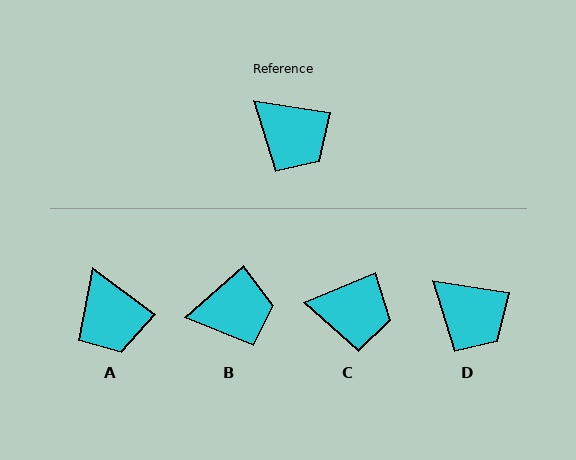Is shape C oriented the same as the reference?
No, it is off by about 31 degrees.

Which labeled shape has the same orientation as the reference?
D.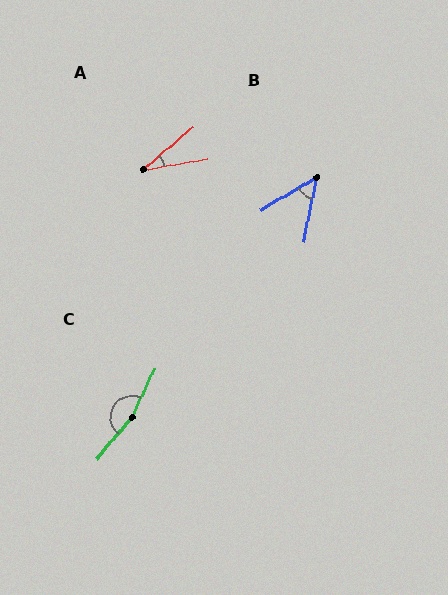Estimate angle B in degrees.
Approximately 48 degrees.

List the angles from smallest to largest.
A (30°), B (48°), C (165°).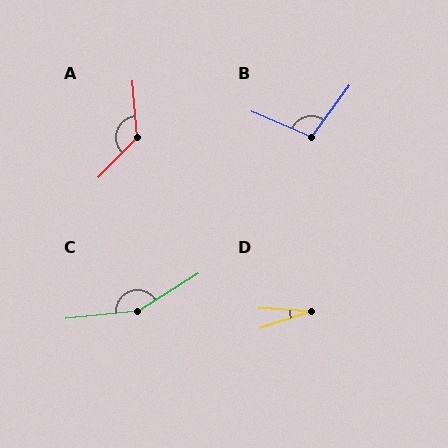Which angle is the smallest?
D, at approximately 22 degrees.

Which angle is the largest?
C, at approximately 154 degrees.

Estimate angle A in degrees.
Approximately 131 degrees.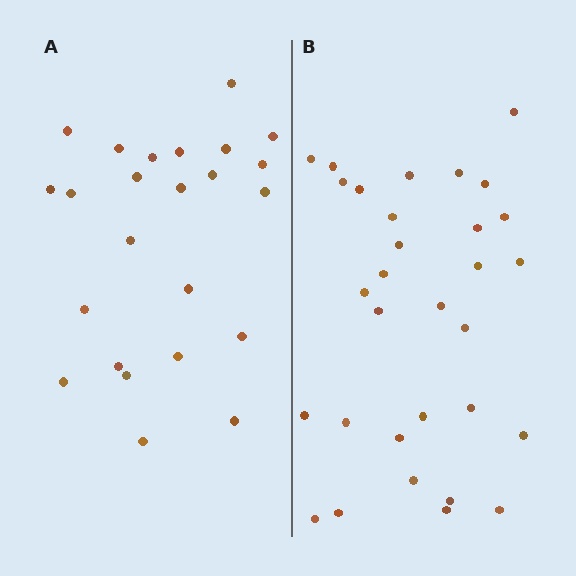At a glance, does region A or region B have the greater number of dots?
Region B (the right region) has more dots.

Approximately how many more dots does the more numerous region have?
Region B has roughly 8 or so more dots than region A.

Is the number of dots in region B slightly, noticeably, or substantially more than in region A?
Region B has noticeably more, but not dramatically so. The ratio is roughly 1.3 to 1.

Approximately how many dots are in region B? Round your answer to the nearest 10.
About 30 dots. (The exact count is 31, which rounds to 30.)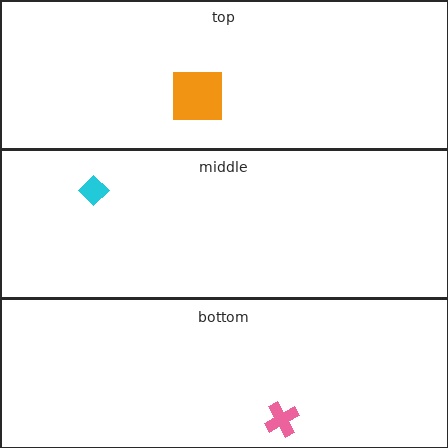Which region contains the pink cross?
The bottom region.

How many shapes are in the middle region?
1.